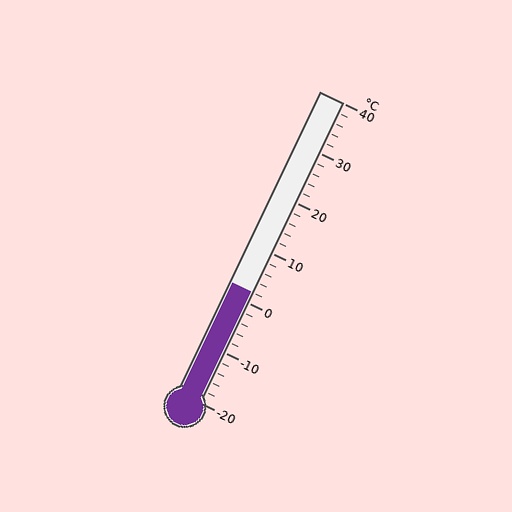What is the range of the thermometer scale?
The thermometer scale ranges from -20°C to 40°C.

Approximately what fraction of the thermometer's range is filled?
The thermometer is filled to approximately 35% of its range.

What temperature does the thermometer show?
The thermometer shows approximately 2°C.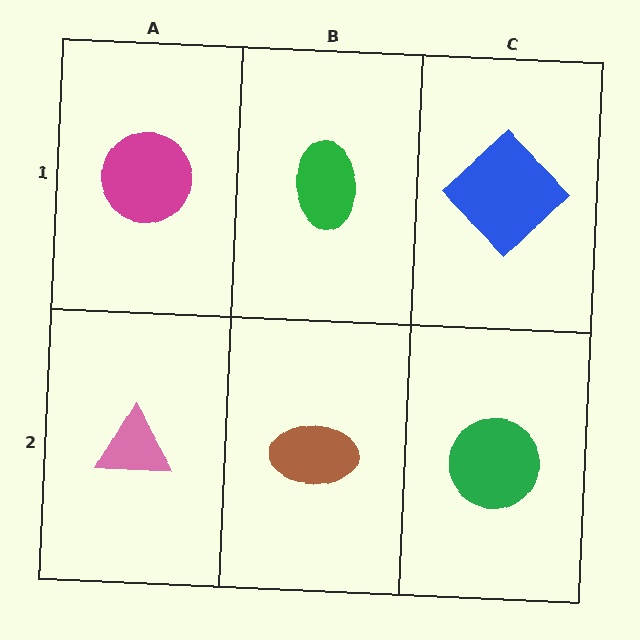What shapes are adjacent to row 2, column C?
A blue diamond (row 1, column C), a brown ellipse (row 2, column B).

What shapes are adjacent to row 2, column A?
A magenta circle (row 1, column A), a brown ellipse (row 2, column B).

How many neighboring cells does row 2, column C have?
2.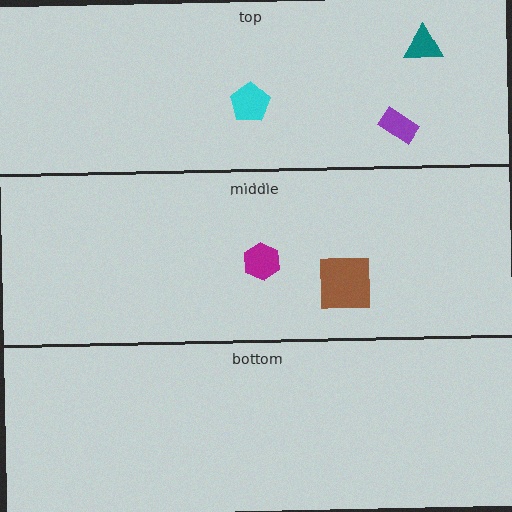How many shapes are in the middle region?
2.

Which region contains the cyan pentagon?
The top region.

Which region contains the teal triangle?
The top region.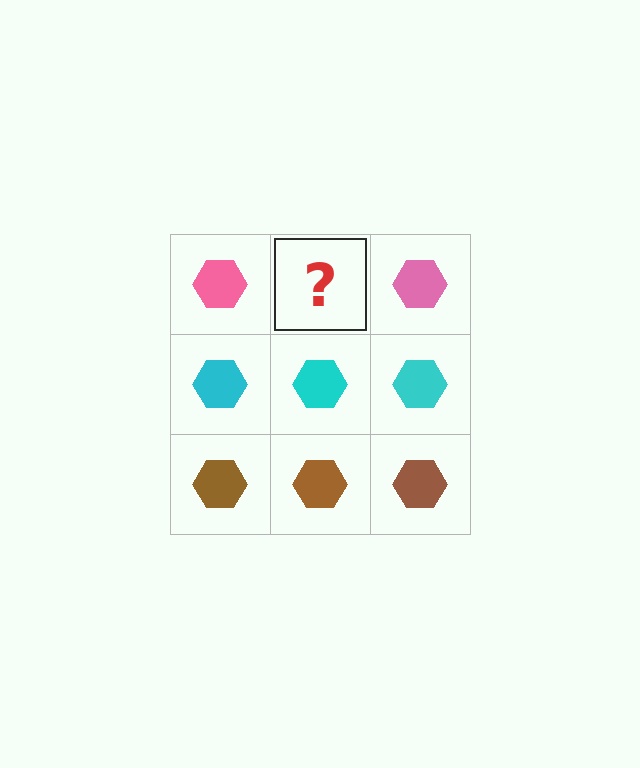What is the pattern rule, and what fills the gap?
The rule is that each row has a consistent color. The gap should be filled with a pink hexagon.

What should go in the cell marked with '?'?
The missing cell should contain a pink hexagon.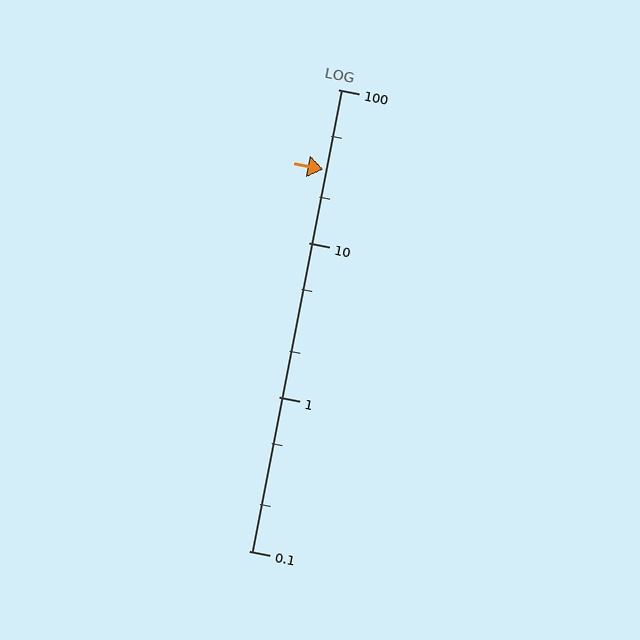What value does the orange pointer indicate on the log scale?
The pointer indicates approximately 30.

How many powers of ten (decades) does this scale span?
The scale spans 3 decades, from 0.1 to 100.